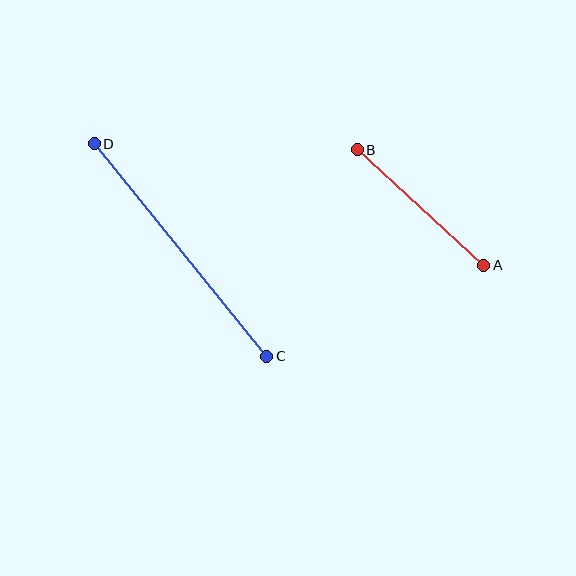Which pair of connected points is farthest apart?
Points C and D are farthest apart.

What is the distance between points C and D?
The distance is approximately 274 pixels.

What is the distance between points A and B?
The distance is approximately 172 pixels.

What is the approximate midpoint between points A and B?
The midpoint is at approximately (420, 207) pixels.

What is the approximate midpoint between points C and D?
The midpoint is at approximately (180, 250) pixels.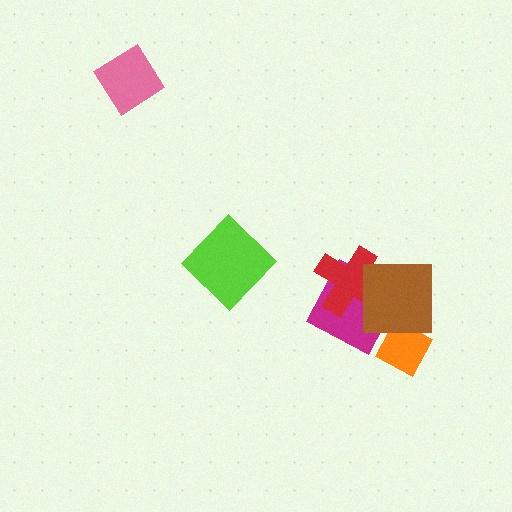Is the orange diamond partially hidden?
Yes, it is partially covered by another shape.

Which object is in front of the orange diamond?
The brown square is in front of the orange diamond.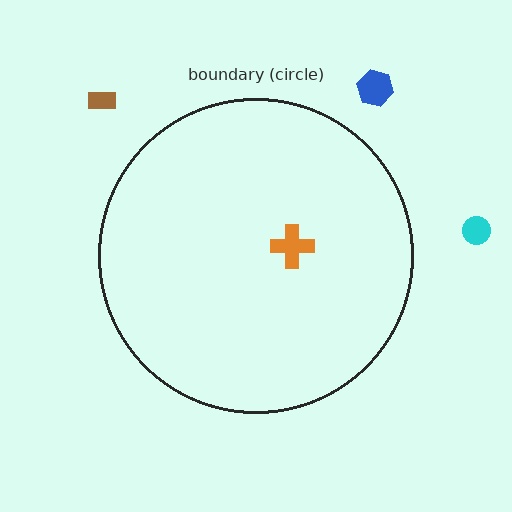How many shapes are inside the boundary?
1 inside, 3 outside.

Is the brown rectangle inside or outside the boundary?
Outside.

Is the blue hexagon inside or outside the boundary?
Outside.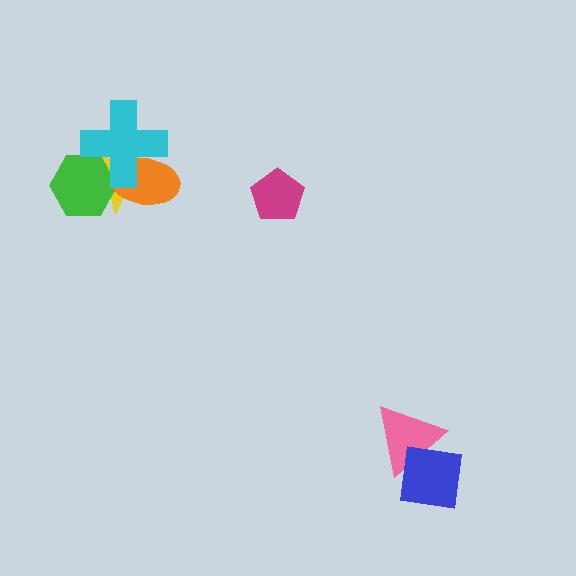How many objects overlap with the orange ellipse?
3 objects overlap with the orange ellipse.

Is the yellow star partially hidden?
Yes, it is partially covered by another shape.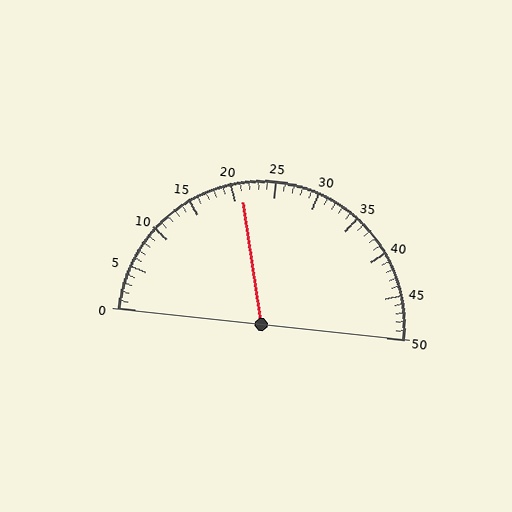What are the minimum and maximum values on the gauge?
The gauge ranges from 0 to 50.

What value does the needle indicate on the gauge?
The needle indicates approximately 21.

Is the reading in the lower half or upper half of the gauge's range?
The reading is in the lower half of the range (0 to 50).